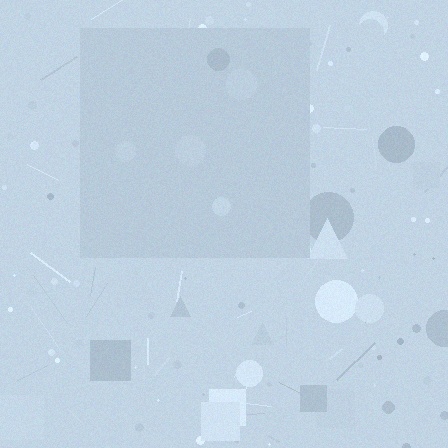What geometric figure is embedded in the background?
A square is embedded in the background.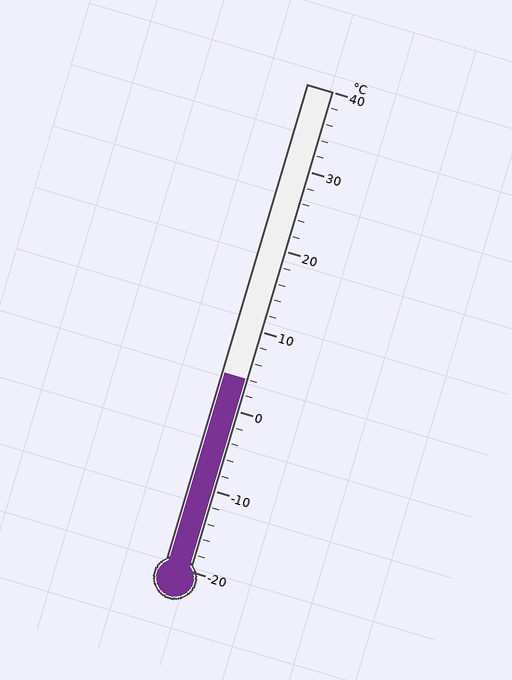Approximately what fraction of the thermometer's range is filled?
The thermometer is filled to approximately 40% of its range.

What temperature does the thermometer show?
The thermometer shows approximately 4°C.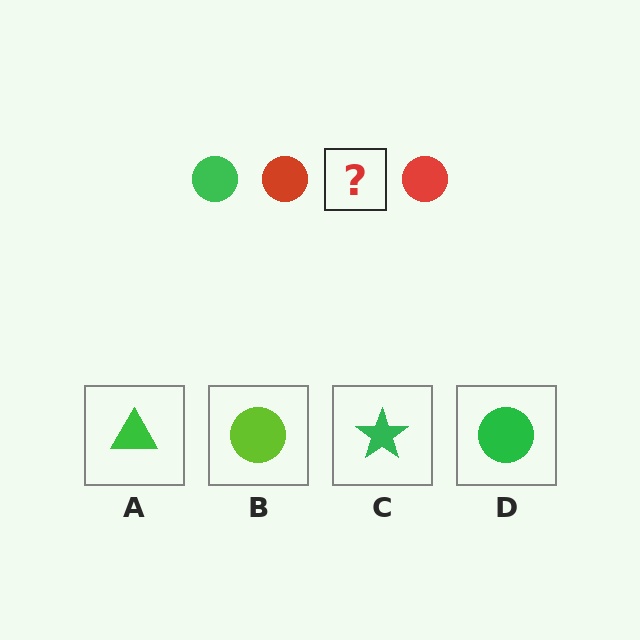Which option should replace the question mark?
Option D.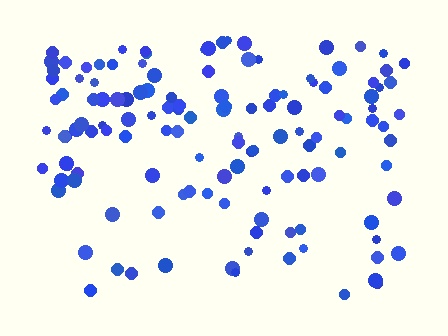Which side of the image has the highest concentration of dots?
The top.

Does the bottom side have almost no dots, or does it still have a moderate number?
Still a moderate number, just noticeably fewer than the top.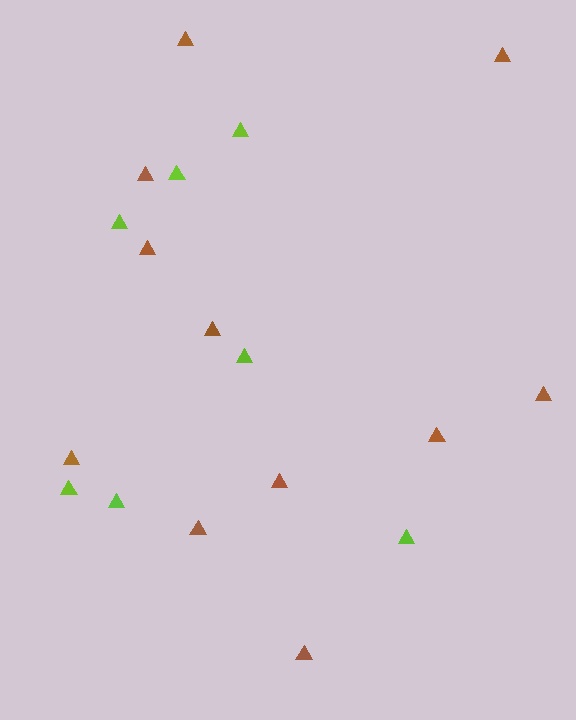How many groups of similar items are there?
There are 2 groups: one group of brown triangles (11) and one group of lime triangles (7).